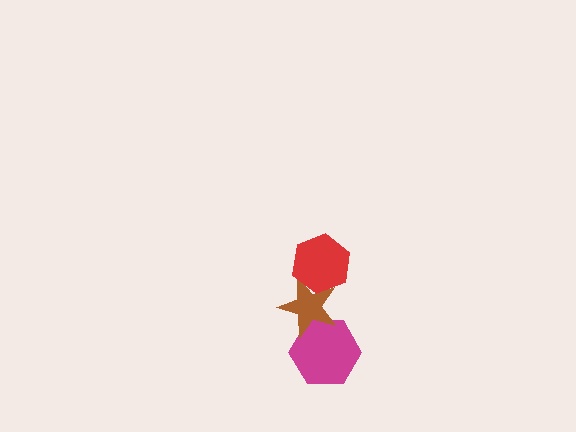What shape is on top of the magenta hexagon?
The brown star is on top of the magenta hexagon.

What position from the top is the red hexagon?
The red hexagon is 1st from the top.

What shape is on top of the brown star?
The red hexagon is on top of the brown star.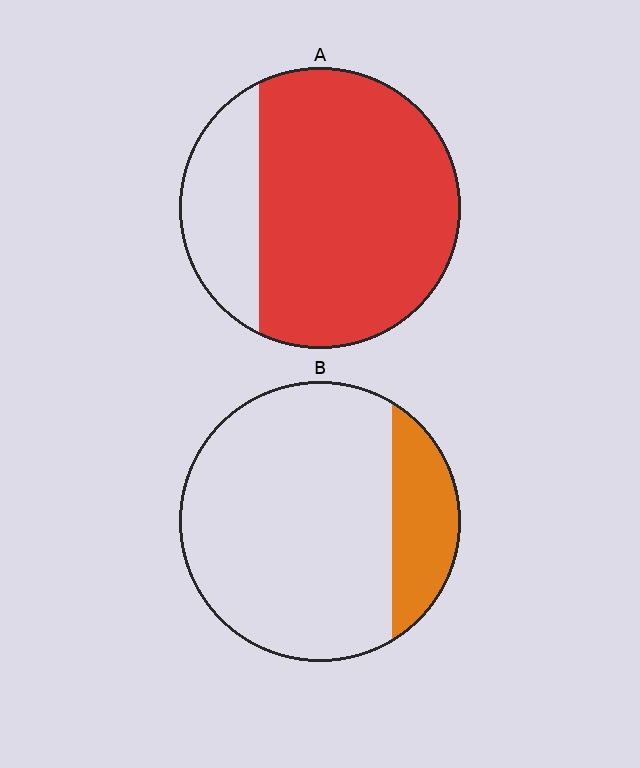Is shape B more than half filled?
No.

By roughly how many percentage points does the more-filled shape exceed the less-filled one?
By roughly 60 percentage points (A over B).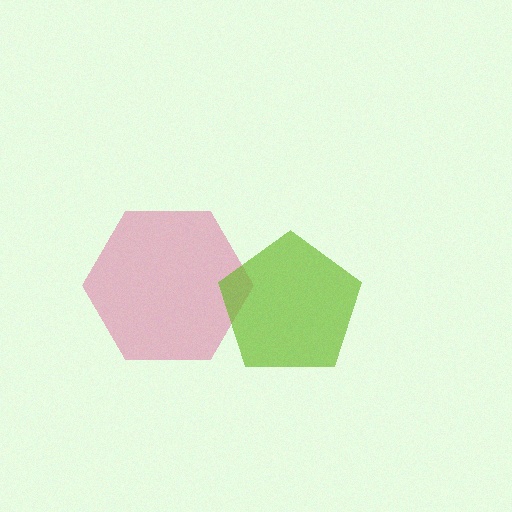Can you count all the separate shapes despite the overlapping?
Yes, there are 2 separate shapes.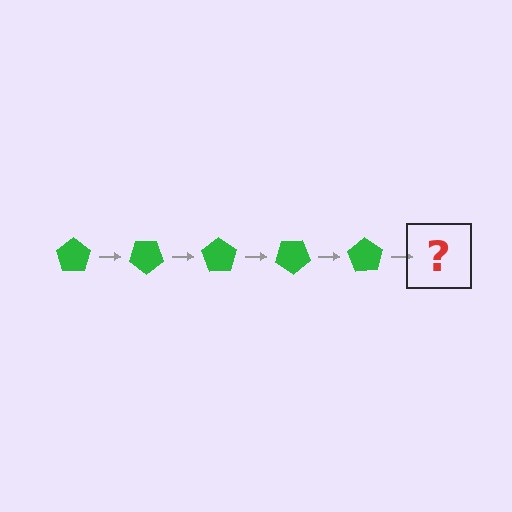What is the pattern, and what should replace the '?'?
The pattern is that the pentagon rotates 35 degrees each step. The '?' should be a green pentagon rotated 175 degrees.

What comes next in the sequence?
The next element should be a green pentagon rotated 175 degrees.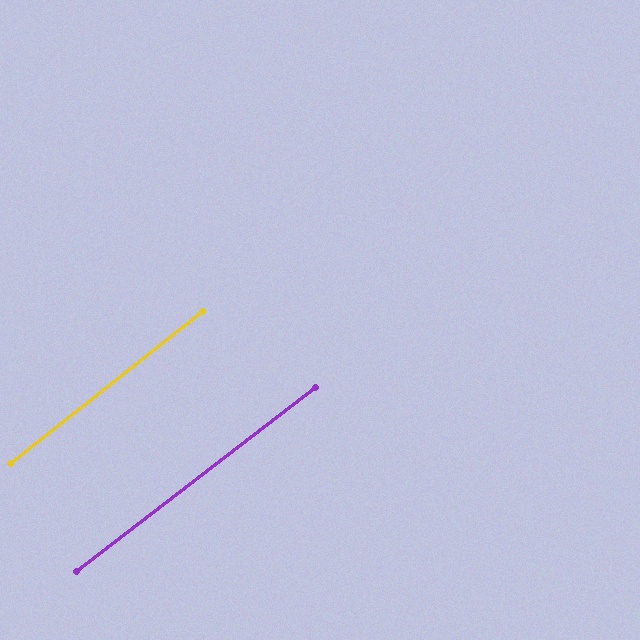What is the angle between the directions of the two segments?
Approximately 1 degree.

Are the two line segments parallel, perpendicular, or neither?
Parallel — their directions differ by only 0.7°.